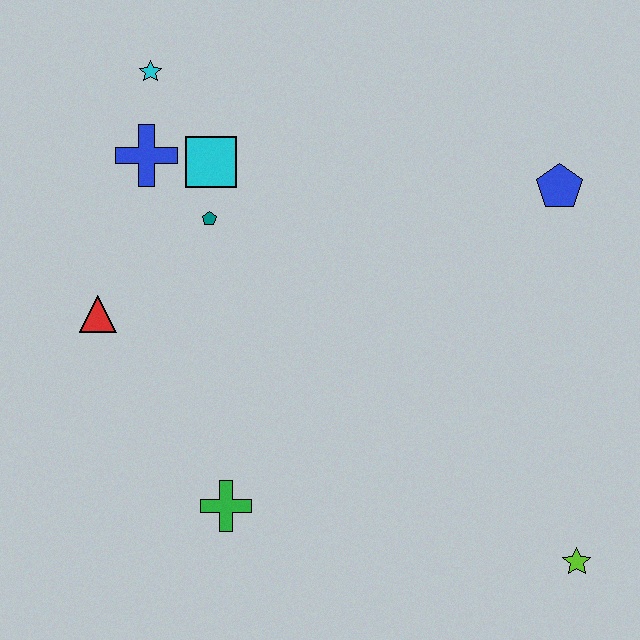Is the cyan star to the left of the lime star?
Yes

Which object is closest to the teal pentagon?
The cyan square is closest to the teal pentagon.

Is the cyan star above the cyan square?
Yes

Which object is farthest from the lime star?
The cyan star is farthest from the lime star.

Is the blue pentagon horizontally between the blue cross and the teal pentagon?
No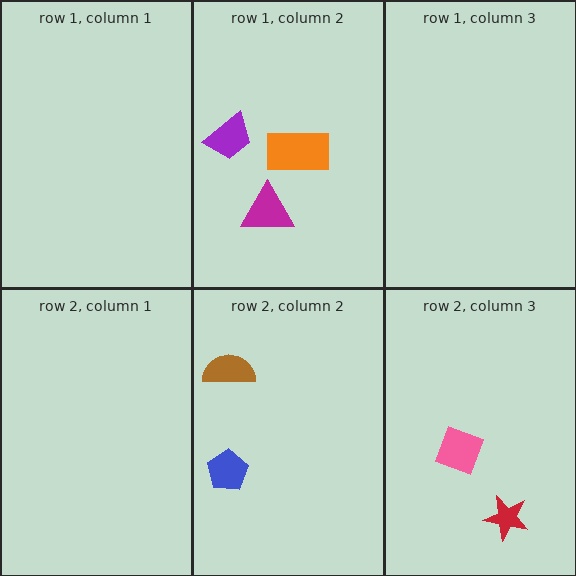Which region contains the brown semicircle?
The row 2, column 2 region.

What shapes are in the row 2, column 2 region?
The brown semicircle, the blue pentagon.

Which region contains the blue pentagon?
The row 2, column 2 region.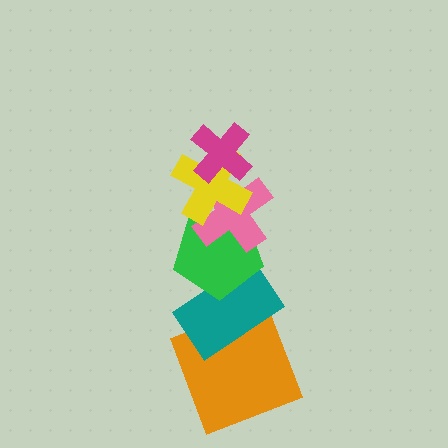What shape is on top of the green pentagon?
The pink cross is on top of the green pentagon.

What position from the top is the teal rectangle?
The teal rectangle is 5th from the top.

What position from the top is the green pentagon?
The green pentagon is 4th from the top.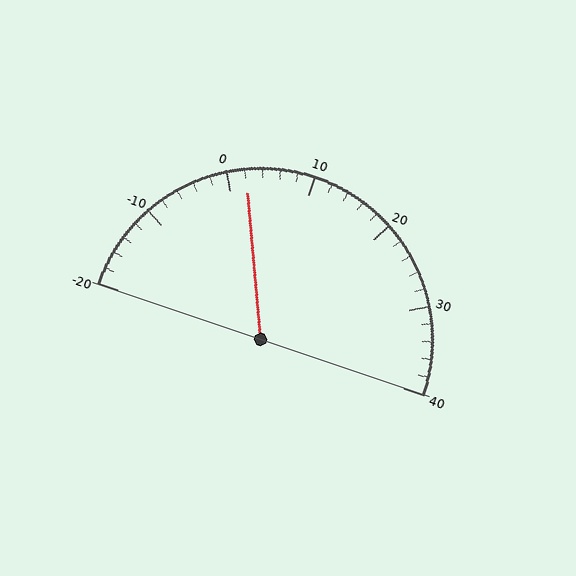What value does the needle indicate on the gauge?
The needle indicates approximately 2.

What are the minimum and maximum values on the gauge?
The gauge ranges from -20 to 40.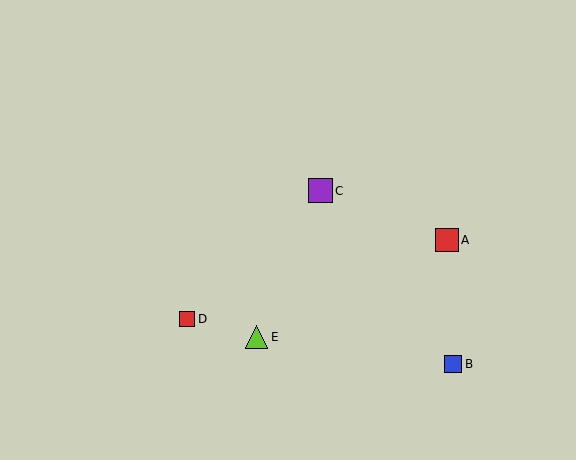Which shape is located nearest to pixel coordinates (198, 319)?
The red square (labeled D) at (187, 319) is nearest to that location.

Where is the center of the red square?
The center of the red square is at (187, 319).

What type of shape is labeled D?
Shape D is a red square.